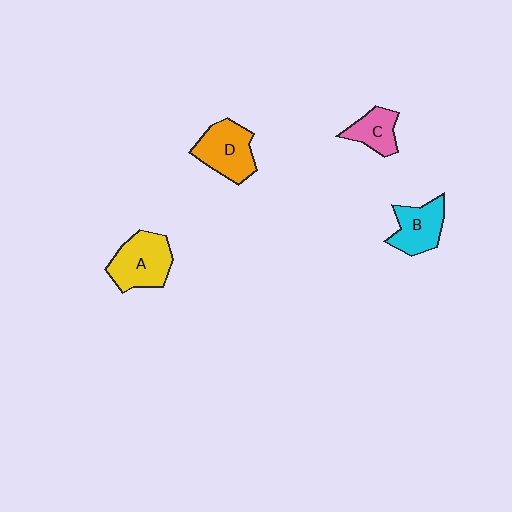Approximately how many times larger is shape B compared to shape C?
Approximately 1.3 times.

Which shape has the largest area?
Shape A (yellow).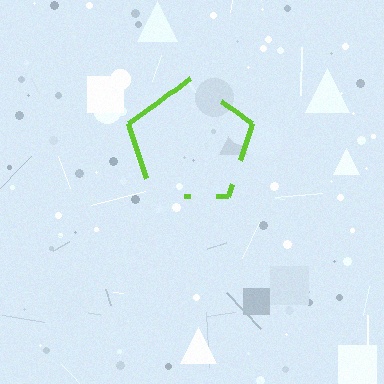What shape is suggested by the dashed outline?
The dashed outline suggests a pentagon.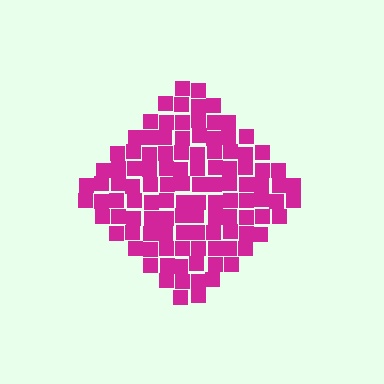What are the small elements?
The small elements are squares.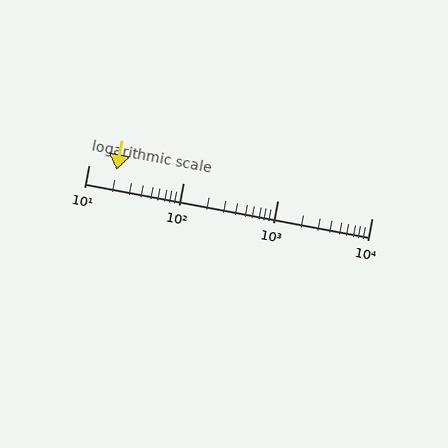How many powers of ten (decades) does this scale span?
The scale spans 3 decades, from 10 to 10000.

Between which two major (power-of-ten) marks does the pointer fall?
The pointer is between 10 and 100.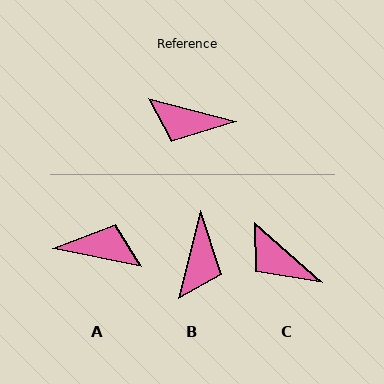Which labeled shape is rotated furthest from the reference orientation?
A, about 176 degrees away.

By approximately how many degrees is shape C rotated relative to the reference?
Approximately 27 degrees clockwise.